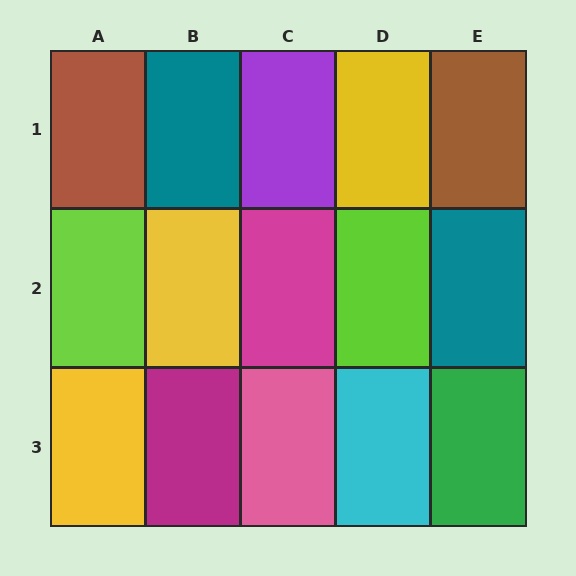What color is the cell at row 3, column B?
Magenta.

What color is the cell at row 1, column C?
Purple.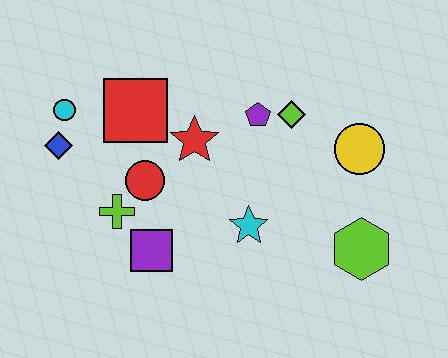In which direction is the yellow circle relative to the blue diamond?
The yellow circle is to the right of the blue diamond.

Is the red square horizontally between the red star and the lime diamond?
No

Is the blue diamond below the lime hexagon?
No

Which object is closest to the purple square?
The lime cross is closest to the purple square.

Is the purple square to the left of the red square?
No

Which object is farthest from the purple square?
The yellow circle is farthest from the purple square.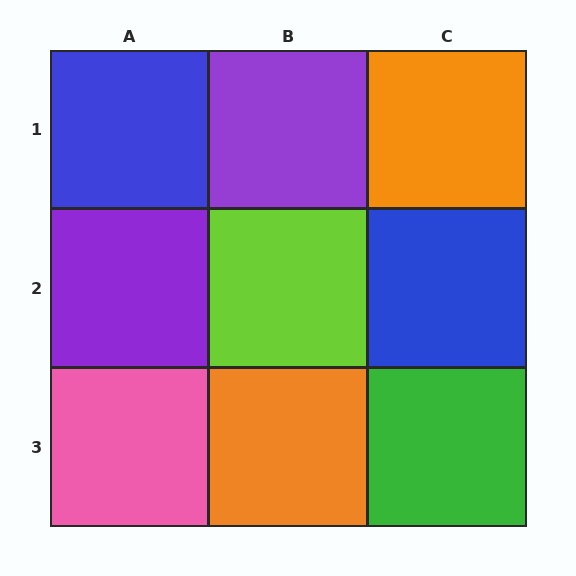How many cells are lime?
1 cell is lime.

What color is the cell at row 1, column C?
Orange.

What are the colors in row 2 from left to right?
Purple, lime, blue.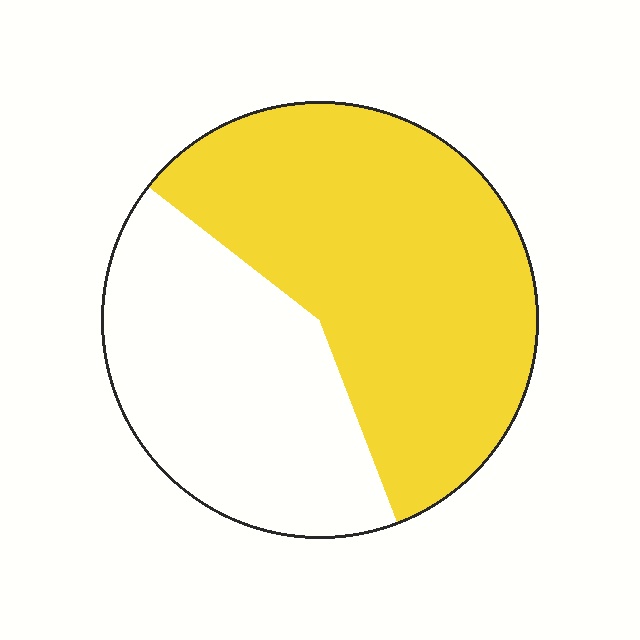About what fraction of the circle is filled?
About three fifths (3/5).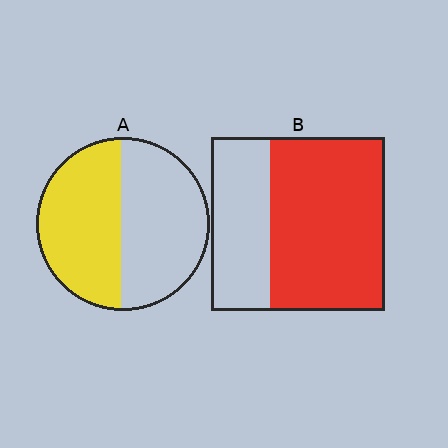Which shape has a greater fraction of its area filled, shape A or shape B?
Shape B.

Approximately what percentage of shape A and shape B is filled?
A is approximately 50% and B is approximately 65%.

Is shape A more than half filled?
Roughly half.